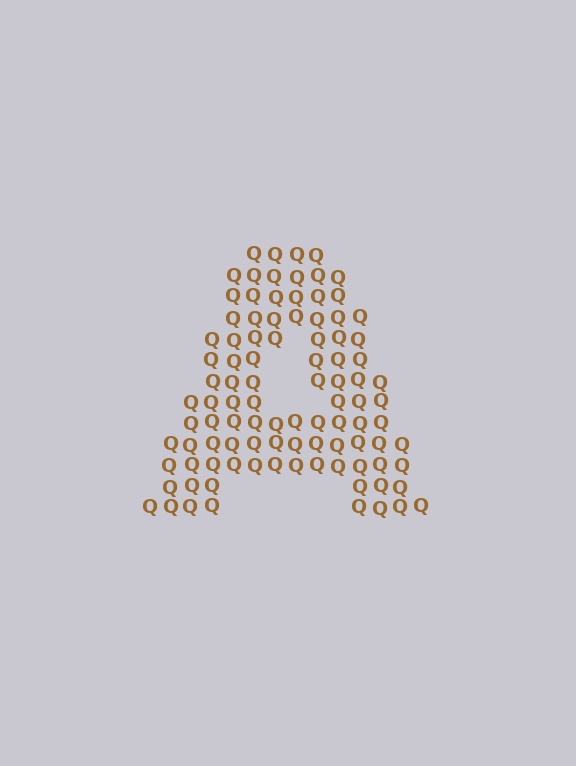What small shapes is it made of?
It is made of small letter Q's.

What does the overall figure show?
The overall figure shows the letter A.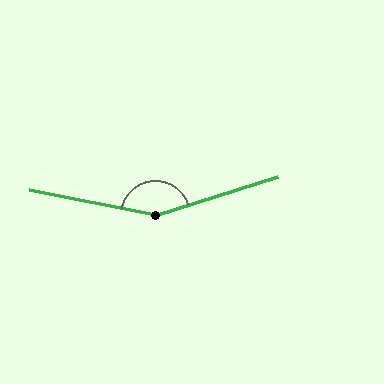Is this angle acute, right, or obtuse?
It is obtuse.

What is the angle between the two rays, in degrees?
Approximately 151 degrees.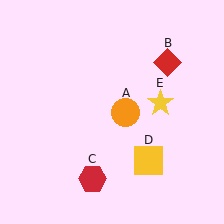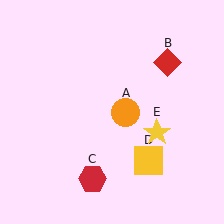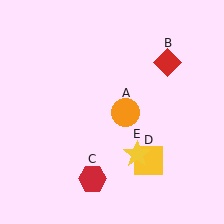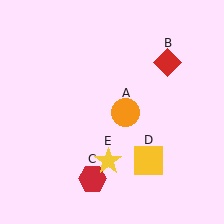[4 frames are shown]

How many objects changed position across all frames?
1 object changed position: yellow star (object E).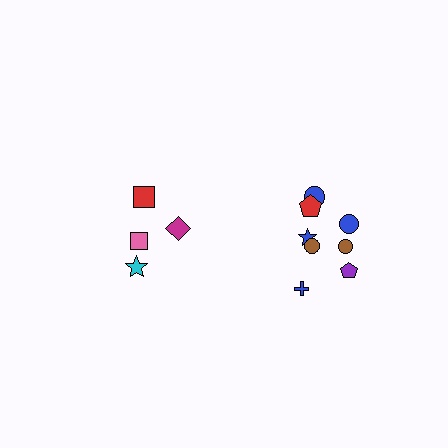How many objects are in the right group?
There are 8 objects.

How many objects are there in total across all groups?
There are 12 objects.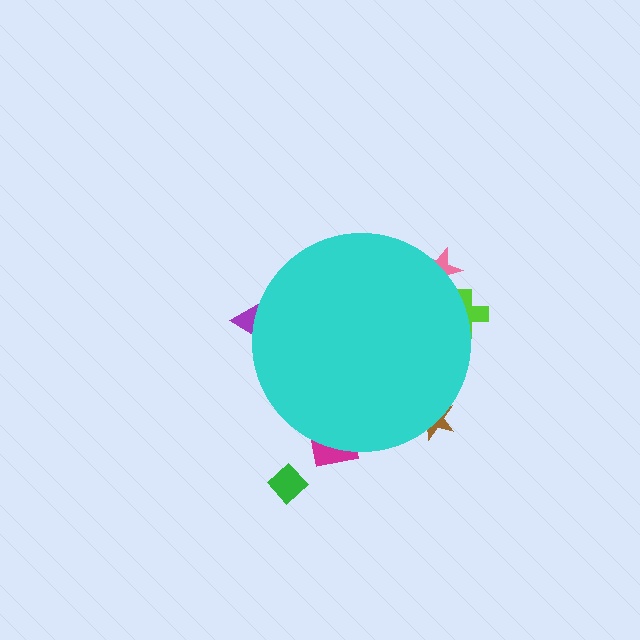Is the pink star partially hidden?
Yes, the pink star is partially hidden behind the cyan circle.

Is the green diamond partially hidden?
No, the green diamond is fully visible.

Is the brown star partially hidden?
Yes, the brown star is partially hidden behind the cyan circle.